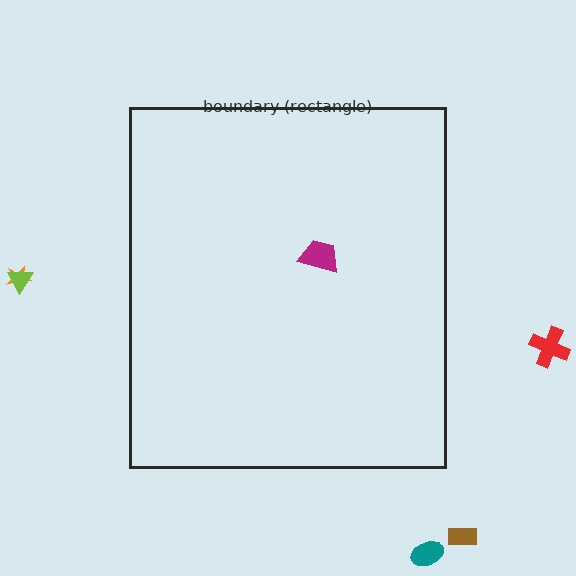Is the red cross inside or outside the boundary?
Outside.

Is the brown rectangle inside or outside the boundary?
Outside.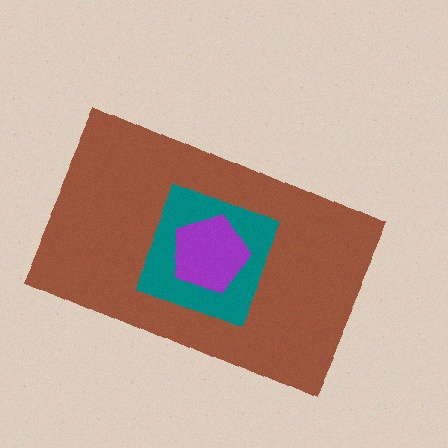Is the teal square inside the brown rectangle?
Yes.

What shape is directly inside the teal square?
The purple pentagon.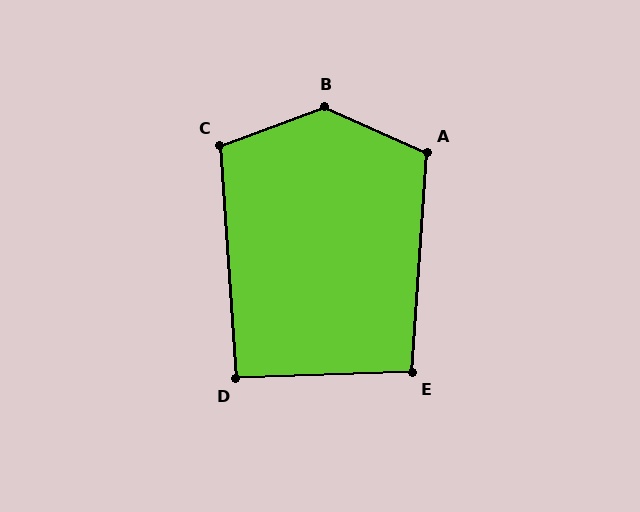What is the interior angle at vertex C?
Approximately 106 degrees (obtuse).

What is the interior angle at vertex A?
Approximately 110 degrees (obtuse).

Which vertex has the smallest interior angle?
D, at approximately 92 degrees.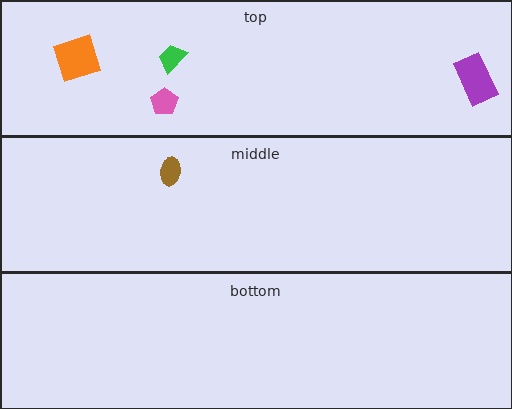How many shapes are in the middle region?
1.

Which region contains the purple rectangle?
The top region.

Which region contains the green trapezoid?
The top region.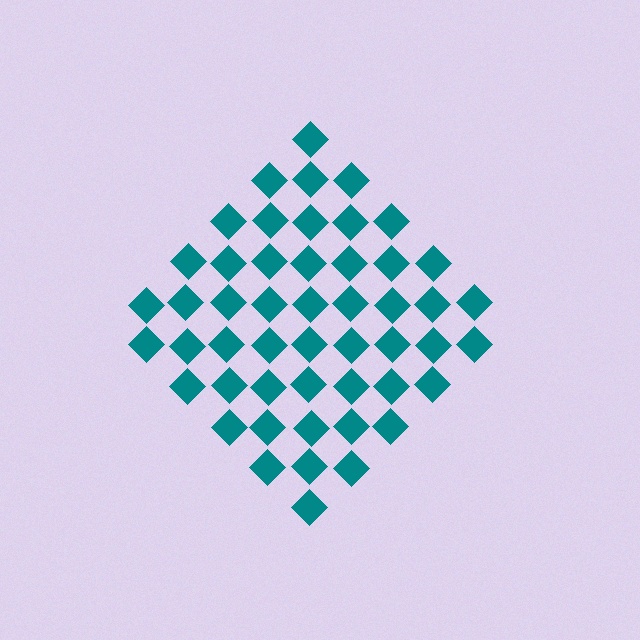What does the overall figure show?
The overall figure shows a diamond.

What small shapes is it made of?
It is made of small diamonds.